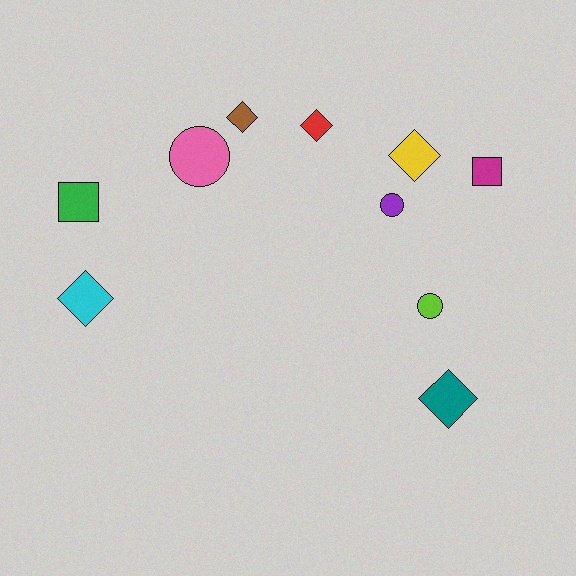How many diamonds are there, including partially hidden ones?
There are 5 diamonds.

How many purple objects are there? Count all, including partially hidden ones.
There is 1 purple object.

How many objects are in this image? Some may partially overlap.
There are 10 objects.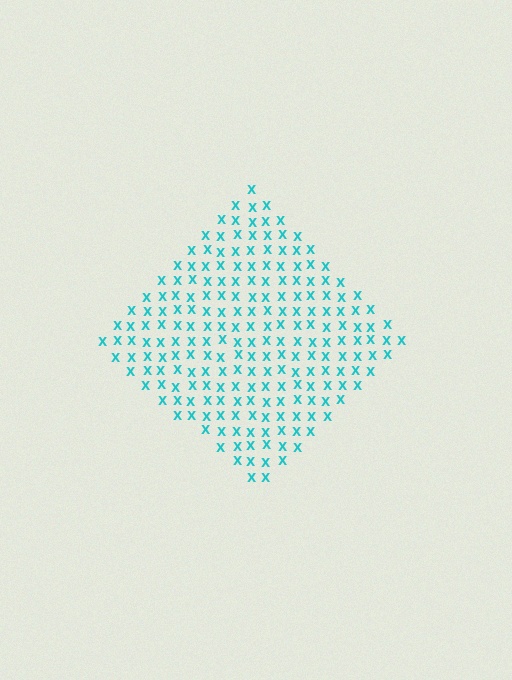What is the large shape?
The large shape is a diamond.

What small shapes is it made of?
It is made of small letter X's.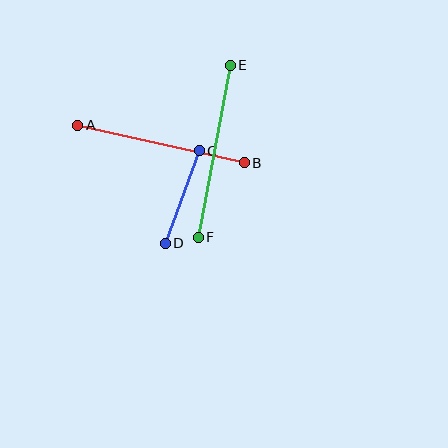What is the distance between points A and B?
The distance is approximately 171 pixels.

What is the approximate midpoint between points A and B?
The midpoint is at approximately (161, 144) pixels.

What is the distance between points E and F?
The distance is approximately 175 pixels.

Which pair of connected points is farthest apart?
Points E and F are farthest apart.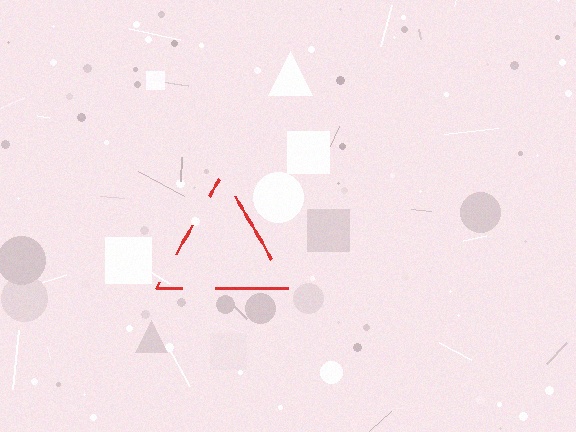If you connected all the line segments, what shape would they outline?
They would outline a triangle.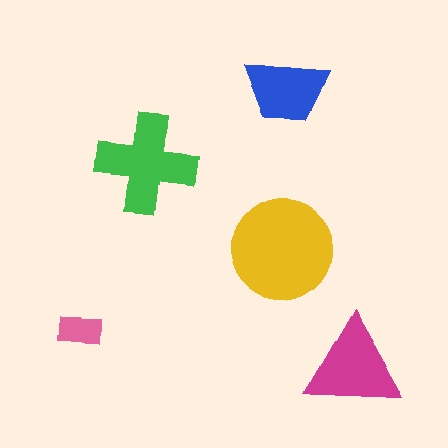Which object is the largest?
The yellow circle.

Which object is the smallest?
The pink rectangle.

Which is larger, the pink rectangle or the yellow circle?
The yellow circle.